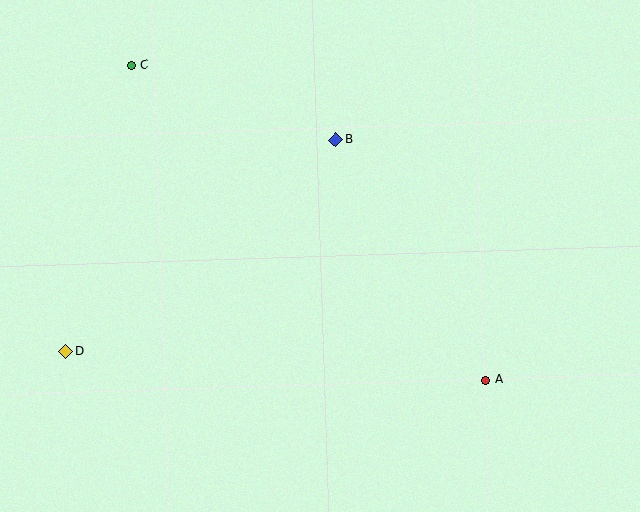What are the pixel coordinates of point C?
Point C is at (131, 65).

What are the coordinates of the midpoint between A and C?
The midpoint between A and C is at (309, 223).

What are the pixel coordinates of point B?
Point B is at (336, 139).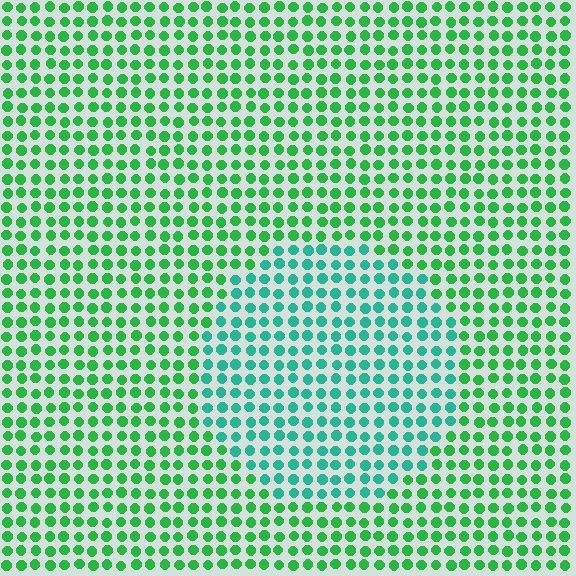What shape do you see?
I see a circle.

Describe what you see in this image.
The image is filled with small green elements in a uniform arrangement. A circle-shaped region is visible where the elements are tinted to a slightly different hue, forming a subtle color boundary.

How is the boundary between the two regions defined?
The boundary is defined purely by a slight shift in hue (about 37 degrees). Spacing, size, and orientation are identical on both sides.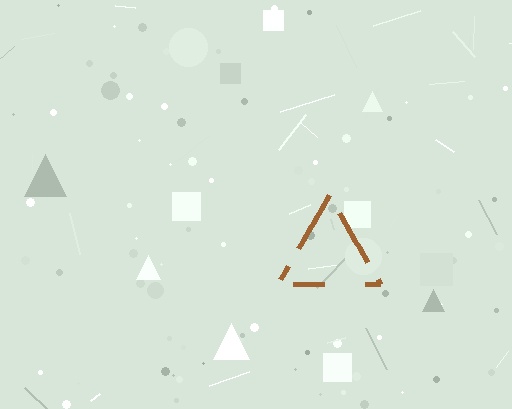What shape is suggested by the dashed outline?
The dashed outline suggests a triangle.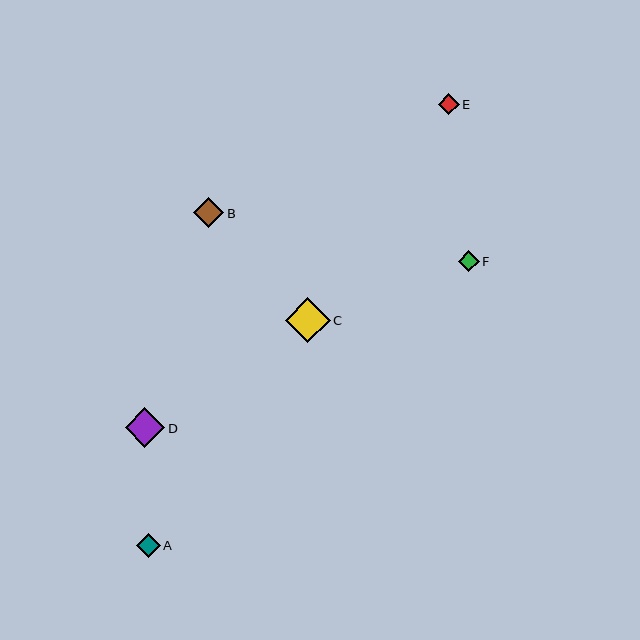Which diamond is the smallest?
Diamond E is the smallest with a size of approximately 21 pixels.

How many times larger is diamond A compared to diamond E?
Diamond A is approximately 1.1 times the size of diamond E.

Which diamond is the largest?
Diamond C is the largest with a size of approximately 45 pixels.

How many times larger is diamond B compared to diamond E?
Diamond B is approximately 1.4 times the size of diamond E.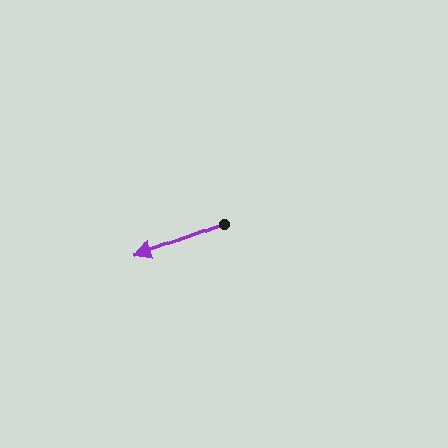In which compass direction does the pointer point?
West.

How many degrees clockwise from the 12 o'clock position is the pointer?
Approximately 250 degrees.